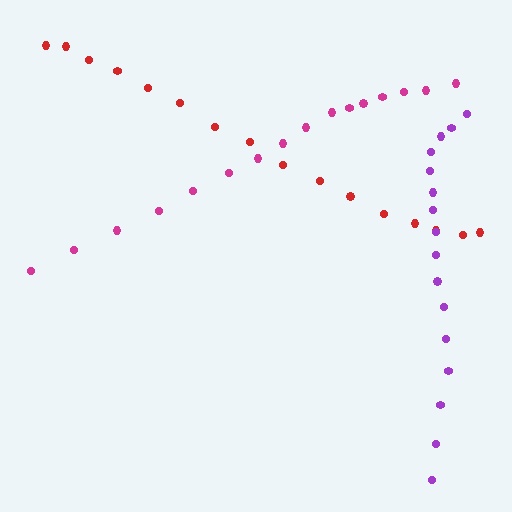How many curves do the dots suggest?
There are 3 distinct paths.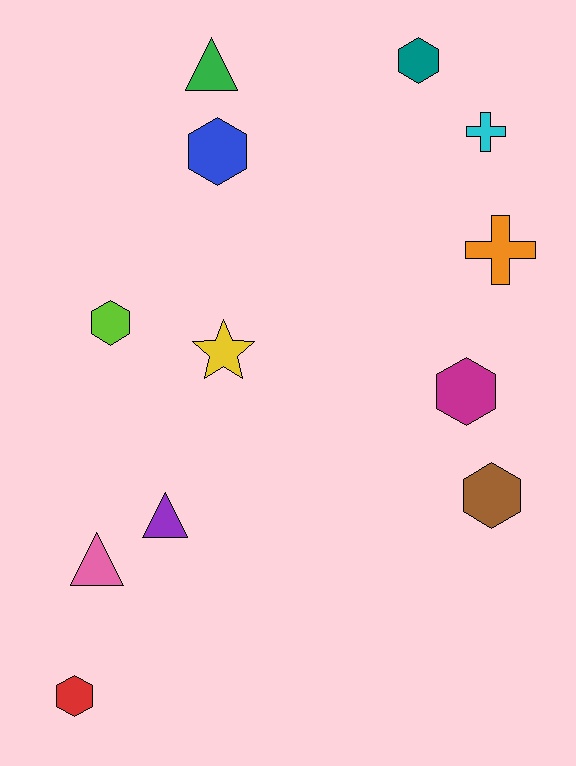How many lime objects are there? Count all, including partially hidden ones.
There is 1 lime object.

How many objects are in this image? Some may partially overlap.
There are 12 objects.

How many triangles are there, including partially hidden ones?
There are 3 triangles.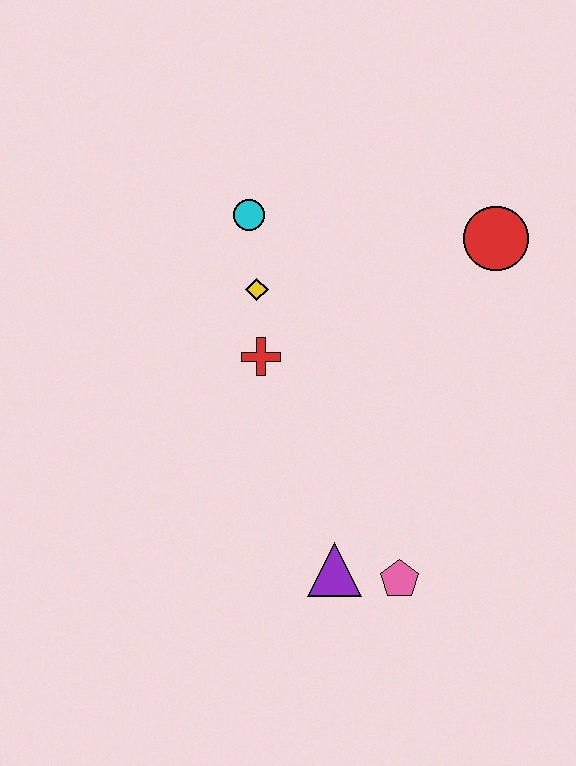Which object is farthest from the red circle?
The purple triangle is farthest from the red circle.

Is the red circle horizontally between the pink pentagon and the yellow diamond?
No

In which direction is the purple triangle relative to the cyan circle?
The purple triangle is below the cyan circle.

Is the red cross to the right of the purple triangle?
No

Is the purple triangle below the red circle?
Yes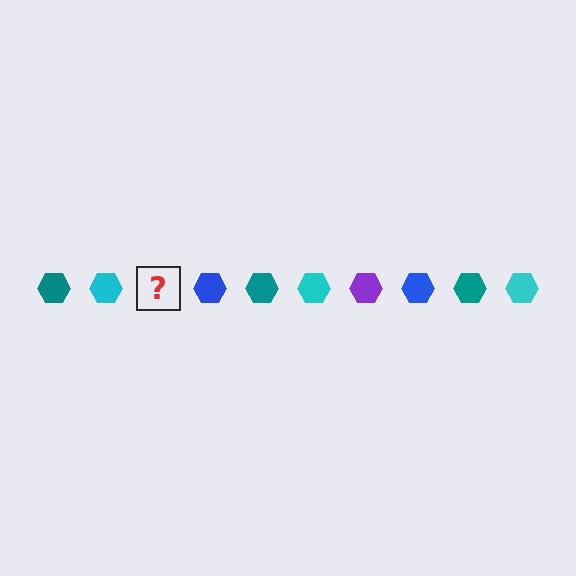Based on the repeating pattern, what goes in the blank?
The blank should be a purple hexagon.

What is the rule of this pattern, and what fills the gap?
The rule is that the pattern cycles through teal, cyan, purple, blue hexagons. The gap should be filled with a purple hexagon.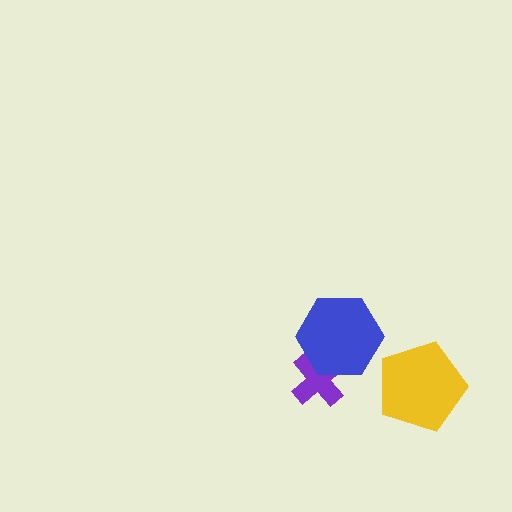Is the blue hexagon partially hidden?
No, no other shape covers it.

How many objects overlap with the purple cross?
1 object overlaps with the purple cross.